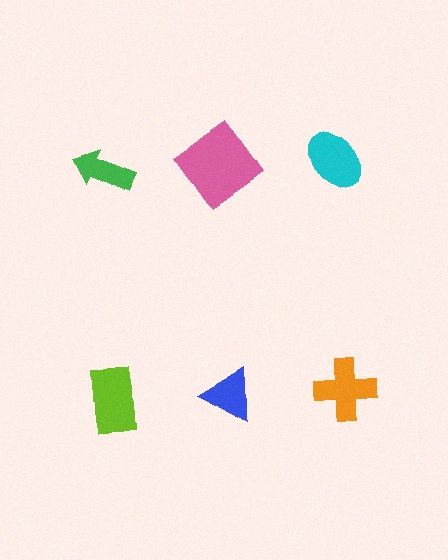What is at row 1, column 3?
A cyan ellipse.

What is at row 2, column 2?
A blue triangle.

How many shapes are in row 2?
3 shapes.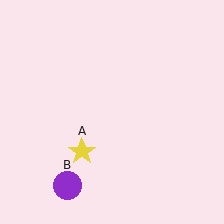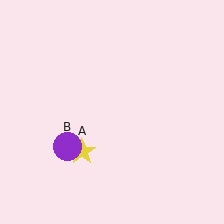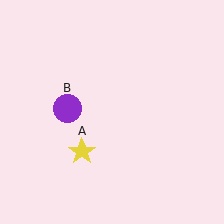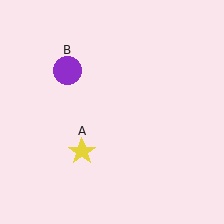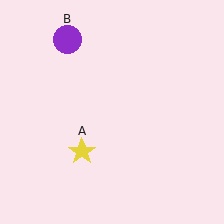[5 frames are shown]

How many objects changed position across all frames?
1 object changed position: purple circle (object B).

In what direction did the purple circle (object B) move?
The purple circle (object B) moved up.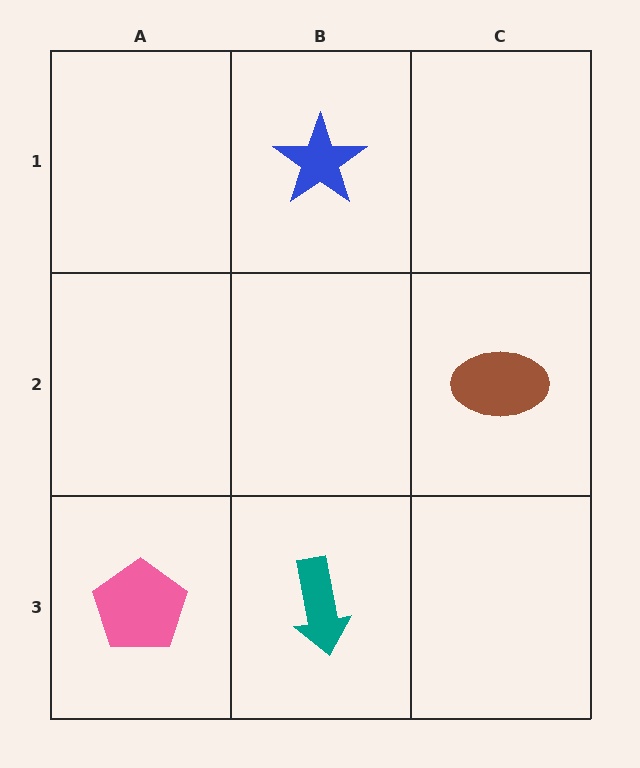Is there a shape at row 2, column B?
No, that cell is empty.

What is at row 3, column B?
A teal arrow.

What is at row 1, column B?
A blue star.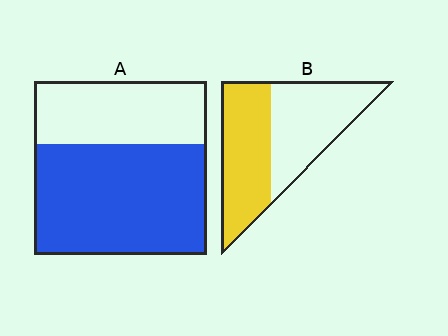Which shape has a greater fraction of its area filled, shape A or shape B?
Shape A.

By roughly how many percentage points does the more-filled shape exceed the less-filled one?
By roughly 15 percentage points (A over B).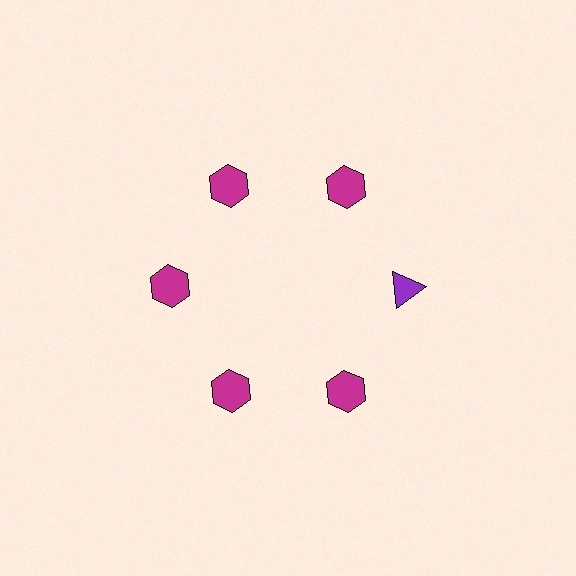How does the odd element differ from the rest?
It differs in both color (purple instead of magenta) and shape (triangle instead of hexagon).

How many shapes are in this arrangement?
There are 6 shapes arranged in a ring pattern.